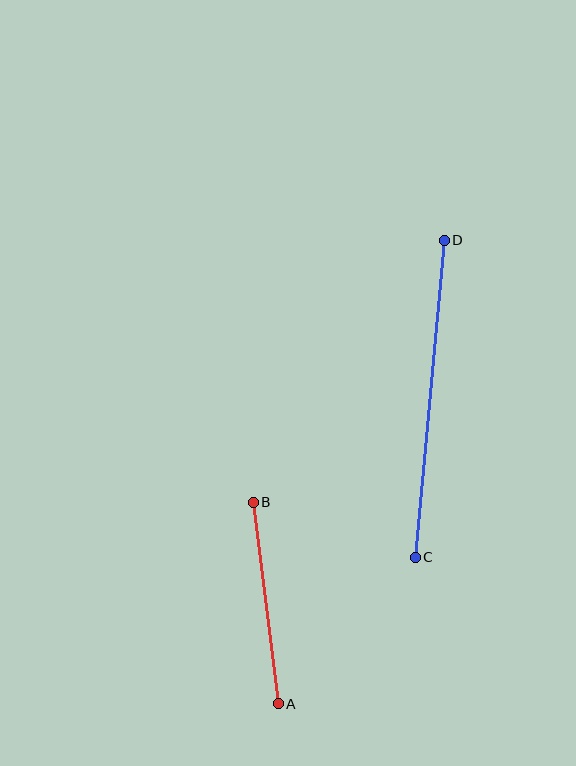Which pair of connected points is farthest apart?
Points C and D are farthest apart.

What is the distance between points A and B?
The distance is approximately 203 pixels.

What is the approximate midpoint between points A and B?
The midpoint is at approximately (266, 603) pixels.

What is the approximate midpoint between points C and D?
The midpoint is at approximately (430, 399) pixels.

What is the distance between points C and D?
The distance is approximately 318 pixels.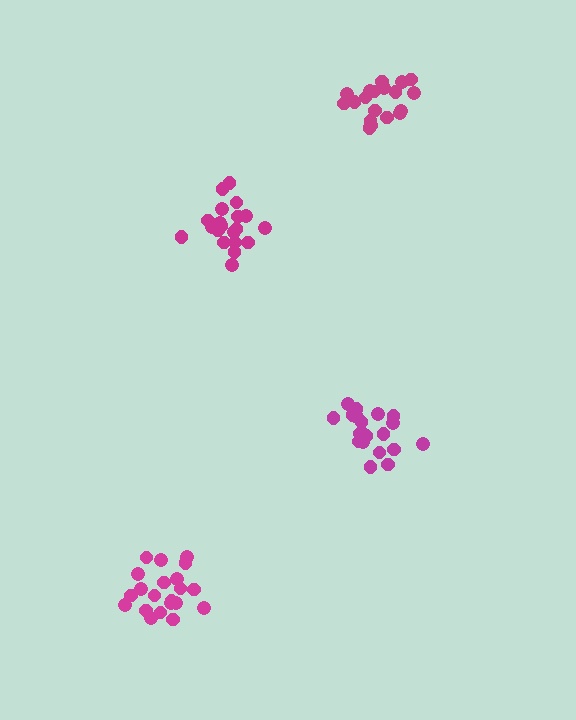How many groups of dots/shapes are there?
There are 4 groups.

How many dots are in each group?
Group 1: 20 dots, Group 2: 21 dots, Group 3: 21 dots, Group 4: 19 dots (81 total).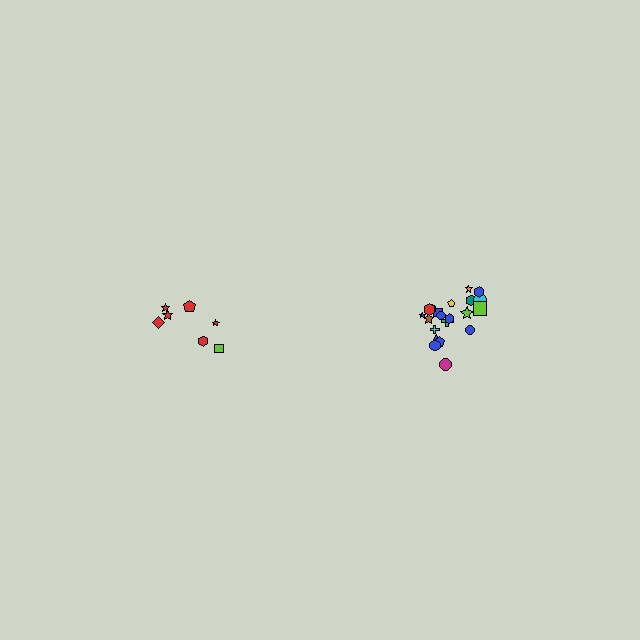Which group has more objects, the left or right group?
The right group.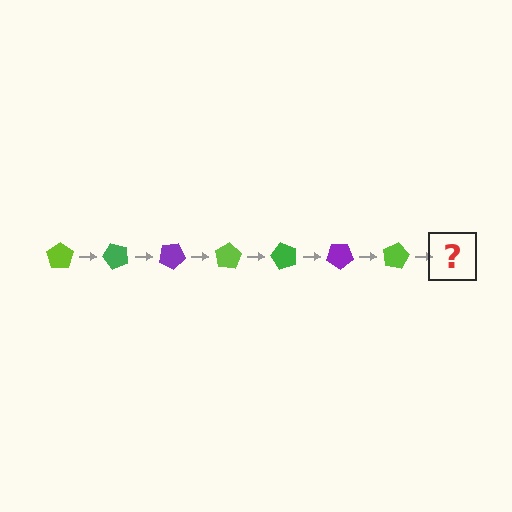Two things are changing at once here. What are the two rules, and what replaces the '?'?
The two rules are that it rotates 50 degrees each step and the color cycles through lime, green, and purple. The '?' should be a green pentagon, rotated 350 degrees from the start.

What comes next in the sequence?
The next element should be a green pentagon, rotated 350 degrees from the start.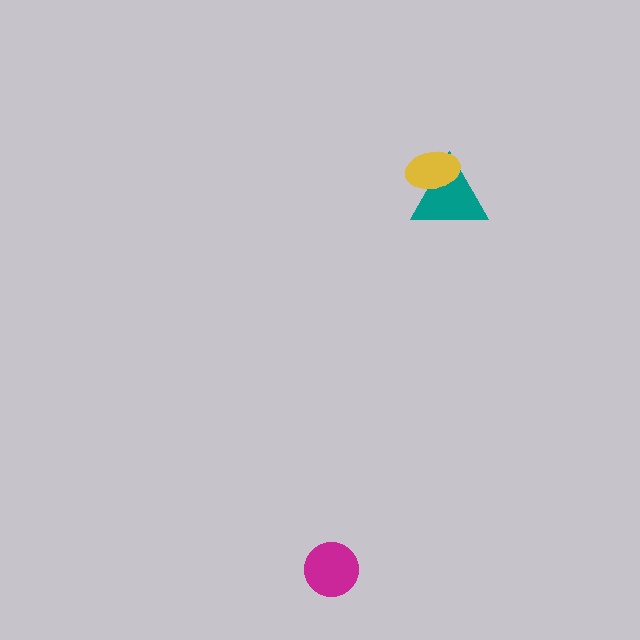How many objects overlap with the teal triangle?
1 object overlaps with the teal triangle.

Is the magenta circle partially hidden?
No, no other shape covers it.